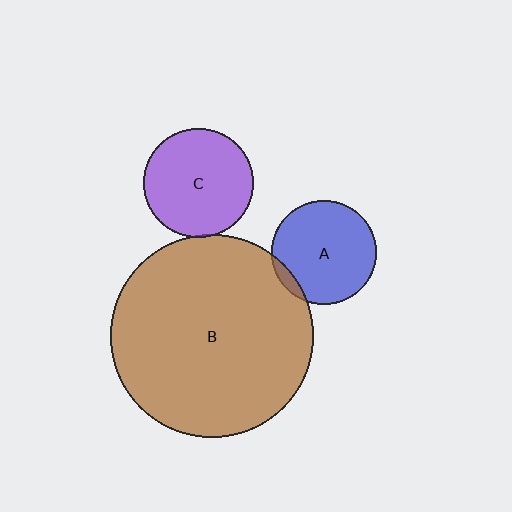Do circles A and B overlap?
Yes.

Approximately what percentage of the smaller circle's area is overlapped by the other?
Approximately 5%.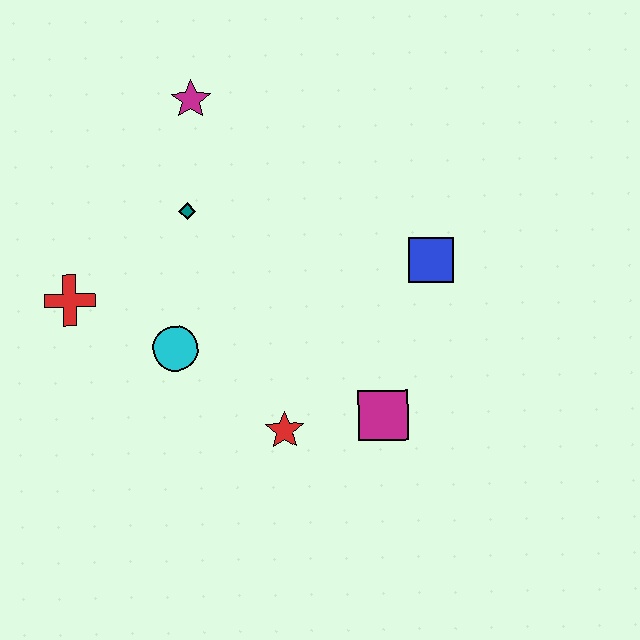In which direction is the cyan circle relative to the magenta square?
The cyan circle is to the left of the magenta square.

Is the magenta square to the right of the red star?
Yes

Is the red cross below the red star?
No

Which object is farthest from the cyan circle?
The blue square is farthest from the cyan circle.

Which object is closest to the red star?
The magenta square is closest to the red star.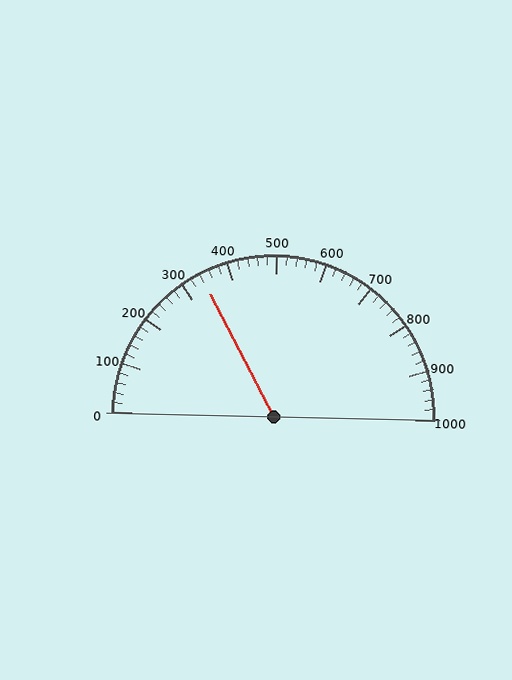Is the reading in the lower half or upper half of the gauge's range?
The reading is in the lower half of the range (0 to 1000).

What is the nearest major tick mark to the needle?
The nearest major tick mark is 300.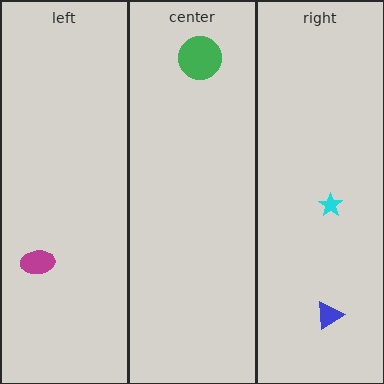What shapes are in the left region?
The magenta ellipse.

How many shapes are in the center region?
1.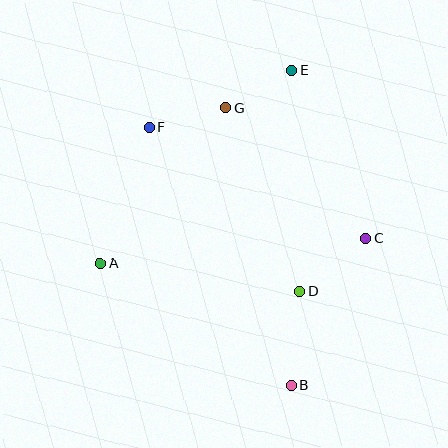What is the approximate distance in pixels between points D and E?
The distance between D and E is approximately 221 pixels.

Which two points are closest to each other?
Points E and G are closest to each other.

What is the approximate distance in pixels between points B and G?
The distance between B and G is approximately 285 pixels.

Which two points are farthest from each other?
Points B and E are farthest from each other.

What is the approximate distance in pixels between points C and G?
The distance between C and G is approximately 192 pixels.